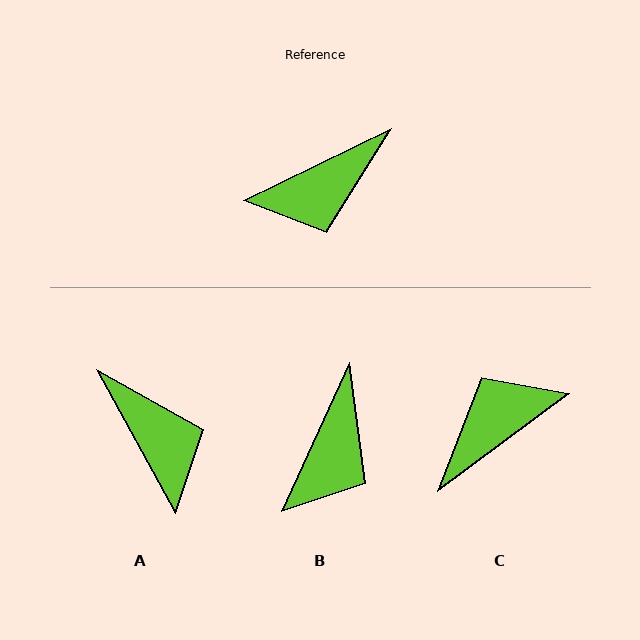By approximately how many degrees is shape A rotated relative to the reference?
Approximately 93 degrees counter-clockwise.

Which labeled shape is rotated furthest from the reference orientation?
C, about 169 degrees away.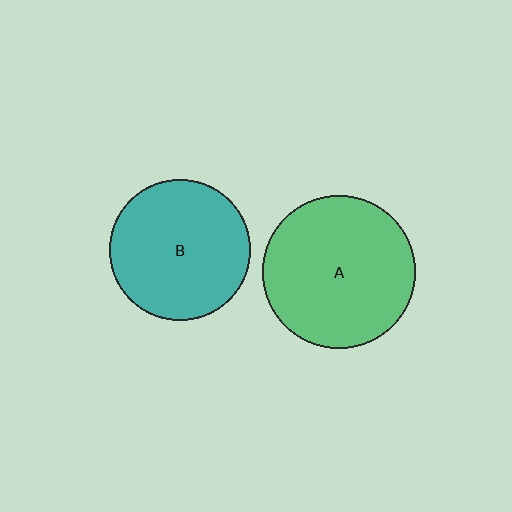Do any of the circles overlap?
No, none of the circles overlap.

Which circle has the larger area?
Circle A (green).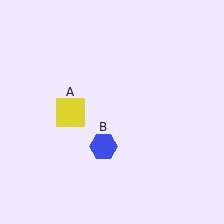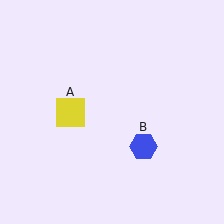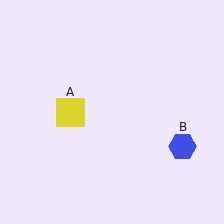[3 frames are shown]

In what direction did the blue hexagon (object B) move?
The blue hexagon (object B) moved right.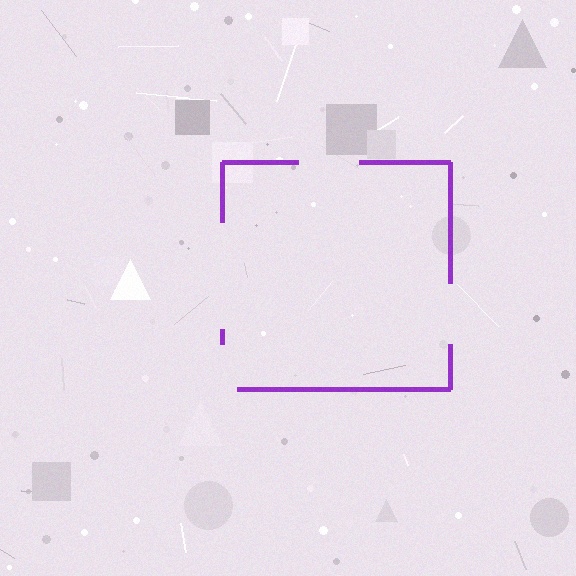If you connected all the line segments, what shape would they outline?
They would outline a square.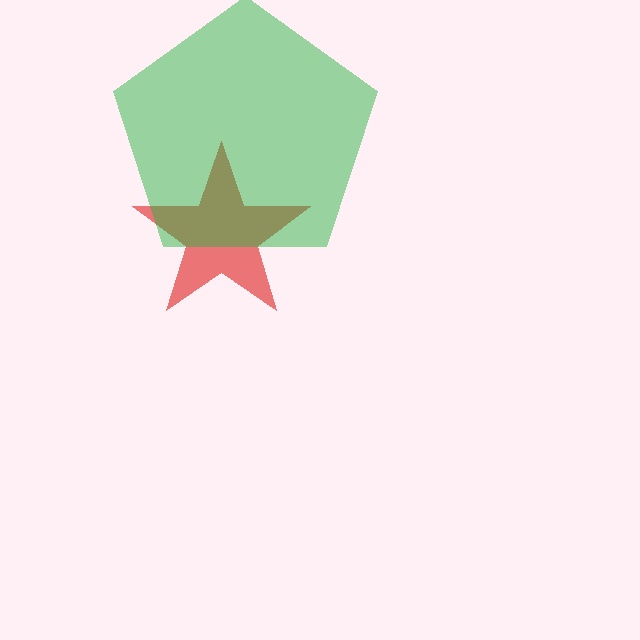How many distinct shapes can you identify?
There are 2 distinct shapes: a red star, a green pentagon.